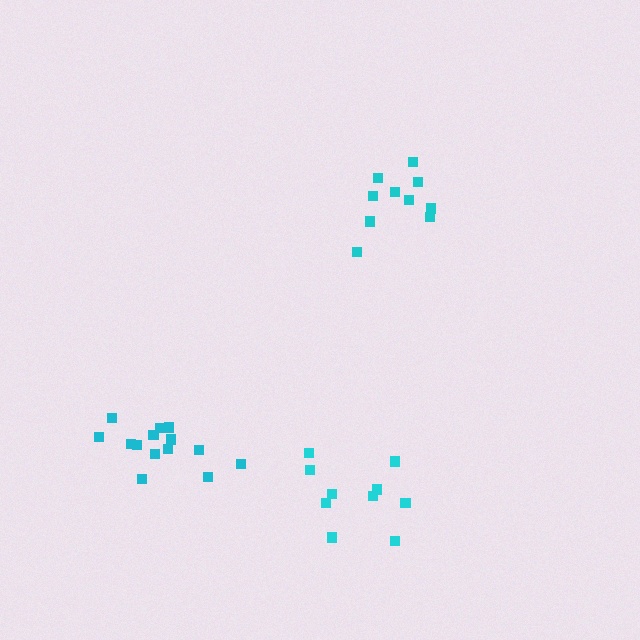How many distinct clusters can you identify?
There are 3 distinct clusters.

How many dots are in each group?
Group 1: 10 dots, Group 2: 10 dots, Group 3: 14 dots (34 total).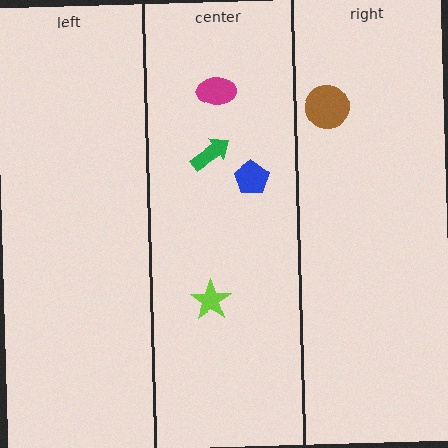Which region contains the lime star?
The center region.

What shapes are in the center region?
The magenta ellipse, the lime star, the blue pentagon, the green arrow.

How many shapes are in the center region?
4.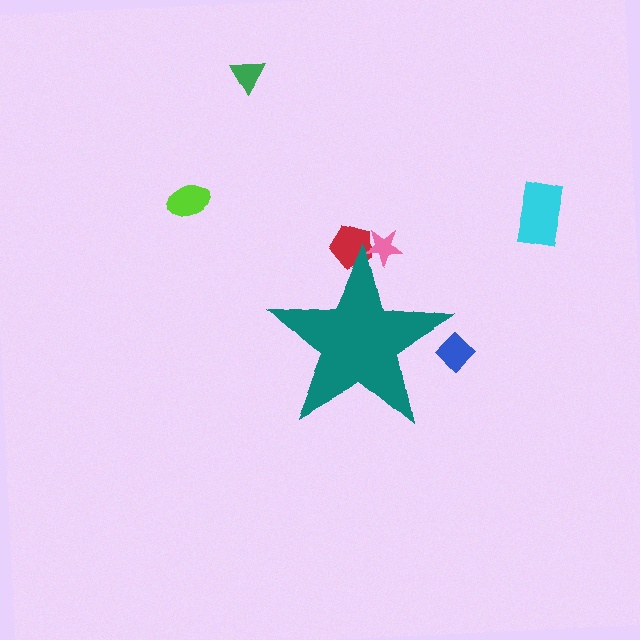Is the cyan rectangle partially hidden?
No, the cyan rectangle is fully visible.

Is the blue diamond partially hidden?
Yes, the blue diamond is partially hidden behind the teal star.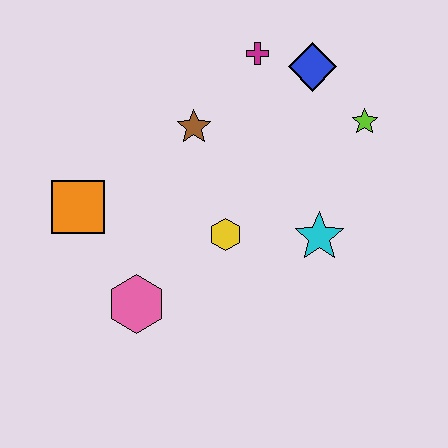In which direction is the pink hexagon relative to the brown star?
The pink hexagon is below the brown star.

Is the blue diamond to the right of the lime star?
No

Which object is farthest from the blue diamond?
The pink hexagon is farthest from the blue diamond.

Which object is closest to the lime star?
The blue diamond is closest to the lime star.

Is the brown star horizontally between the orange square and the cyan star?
Yes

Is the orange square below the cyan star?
No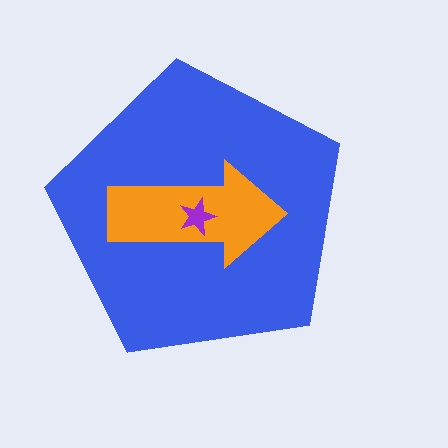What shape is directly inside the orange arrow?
The purple star.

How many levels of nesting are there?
3.